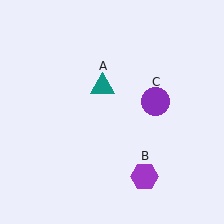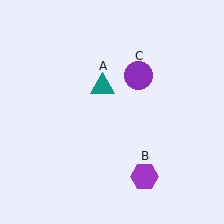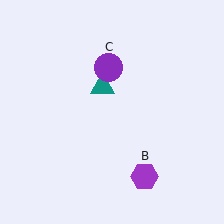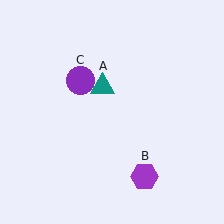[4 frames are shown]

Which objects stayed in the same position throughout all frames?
Teal triangle (object A) and purple hexagon (object B) remained stationary.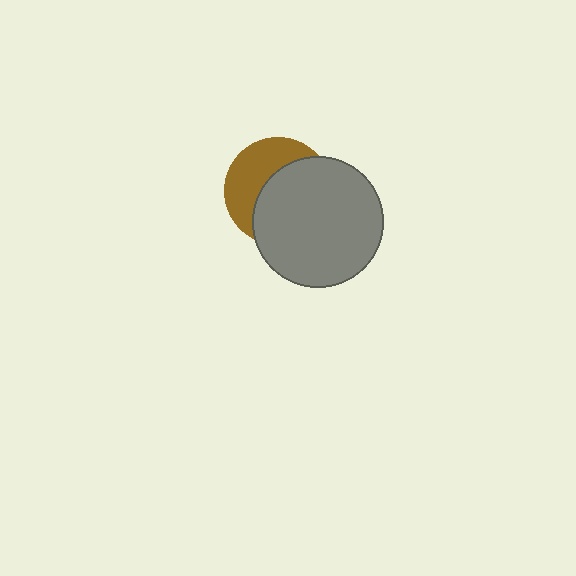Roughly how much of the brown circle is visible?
A small part of it is visible (roughly 41%).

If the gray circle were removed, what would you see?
You would see the complete brown circle.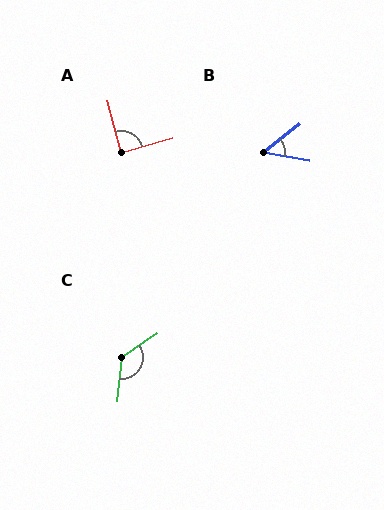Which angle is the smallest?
B, at approximately 49 degrees.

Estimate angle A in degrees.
Approximately 87 degrees.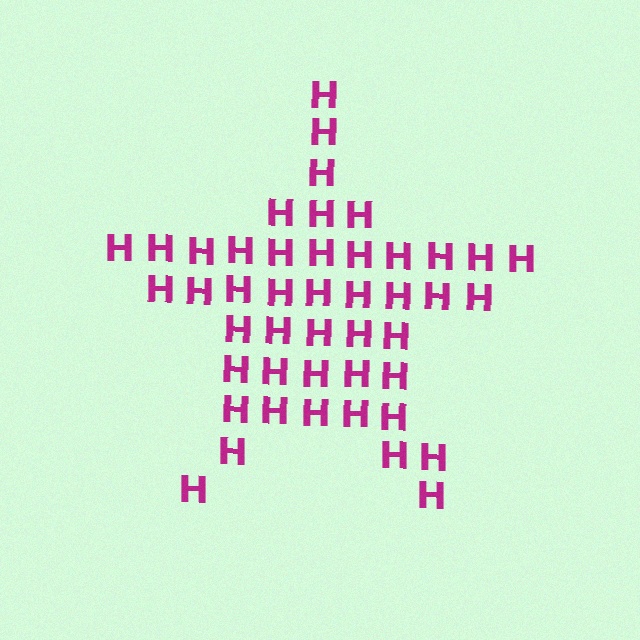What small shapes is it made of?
It is made of small letter H's.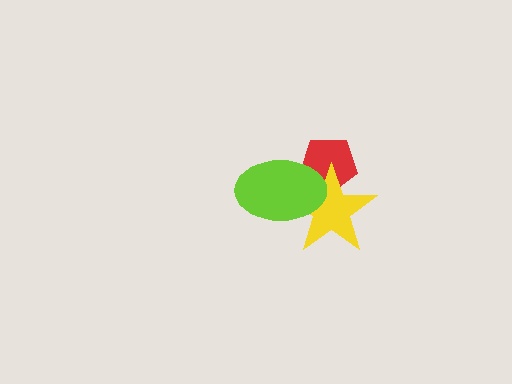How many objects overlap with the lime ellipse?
2 objects overlap with the lime ellipse.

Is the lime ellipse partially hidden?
No, no other shape covers it.